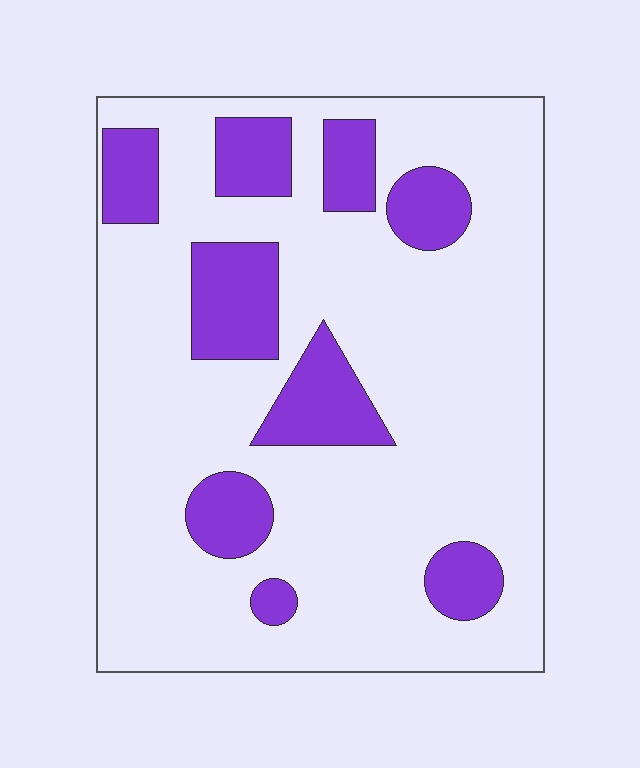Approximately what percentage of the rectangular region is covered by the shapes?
Approximately 20%.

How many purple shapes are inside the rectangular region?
9.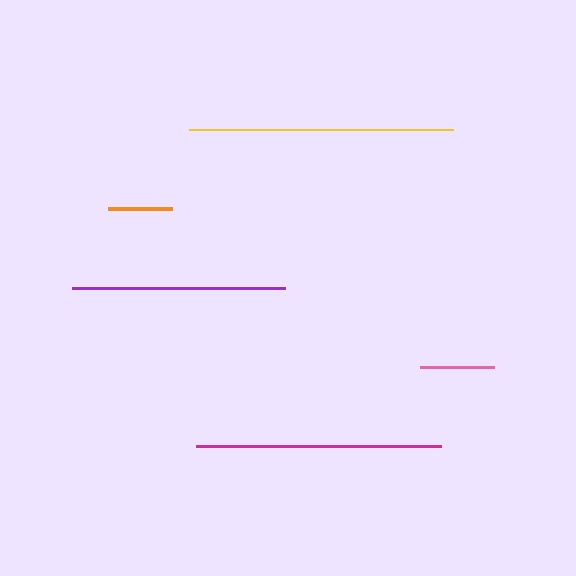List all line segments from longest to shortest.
From longest to shortest: yellow, magenta, purple, pink, orange.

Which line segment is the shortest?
The orange line is the shortest at approximately 64 pixels.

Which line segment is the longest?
The yellow line is the longest at approximately 264 pixels.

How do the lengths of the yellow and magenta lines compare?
The yellow and magenta lines are approximately the same length.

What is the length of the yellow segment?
The yellow segment is approximately 264 pixels long.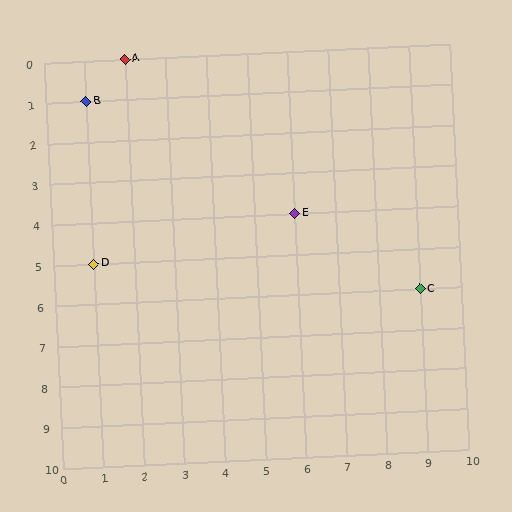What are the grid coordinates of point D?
Point D is at grid coordinates (1, 5).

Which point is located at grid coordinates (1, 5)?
Point D is at (1, 5).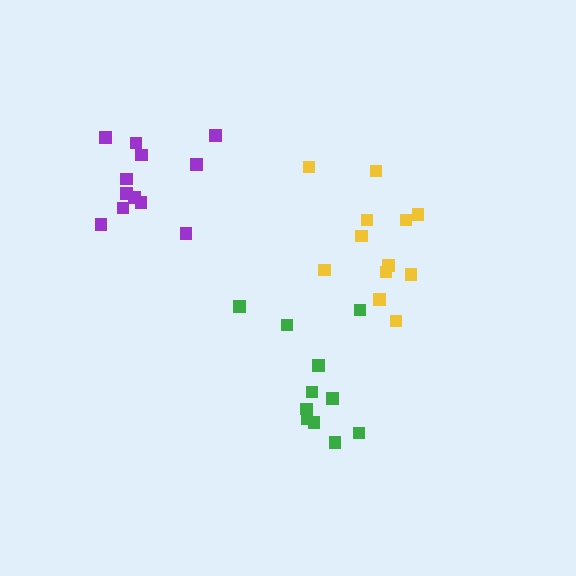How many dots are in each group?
Group 1: 12 dots, Group 2: 11 dots, Group 3: 12 dots (35 total).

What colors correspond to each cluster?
The clusters are colored: purple, green, yellow.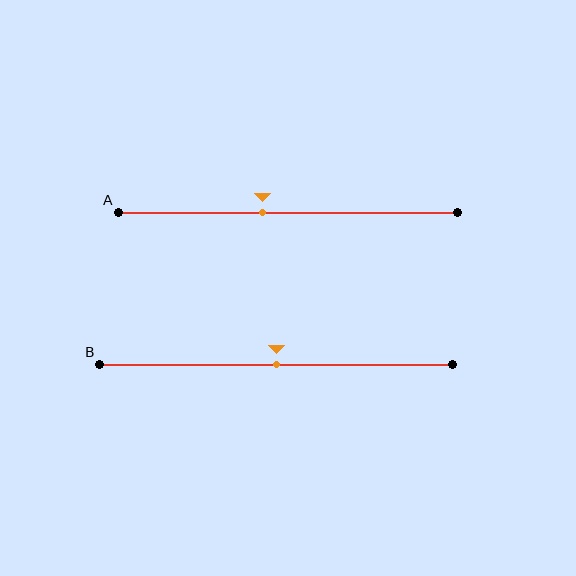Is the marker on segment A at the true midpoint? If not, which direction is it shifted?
No, the marker on segment A is shifted to the left by about 7% of the segment length.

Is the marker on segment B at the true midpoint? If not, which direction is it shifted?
Yes, the marker on segment B is at the true midpoint.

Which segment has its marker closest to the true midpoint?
Segment B has its marker closest to the true midpoint.